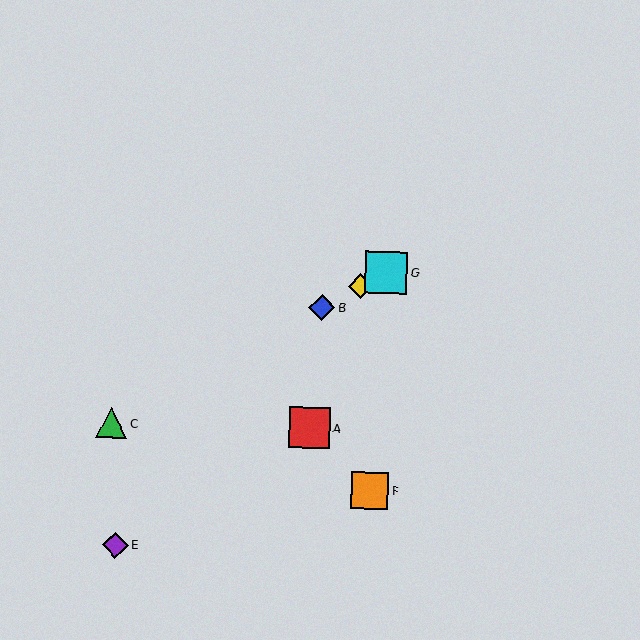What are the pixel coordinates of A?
Object A is at (309, 428).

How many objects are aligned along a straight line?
4 objects (B, C, D, G) are aligned along a straight line.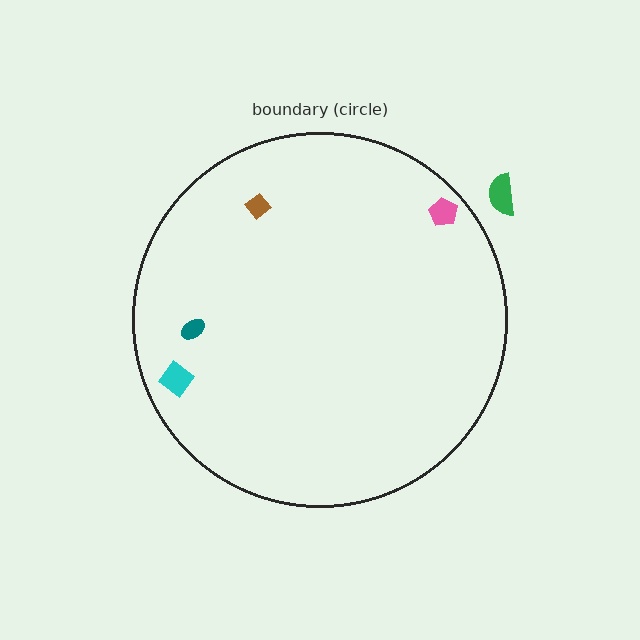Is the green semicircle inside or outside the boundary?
Outside.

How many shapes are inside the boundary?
4 inside, 1 outside.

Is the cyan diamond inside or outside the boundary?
Inside.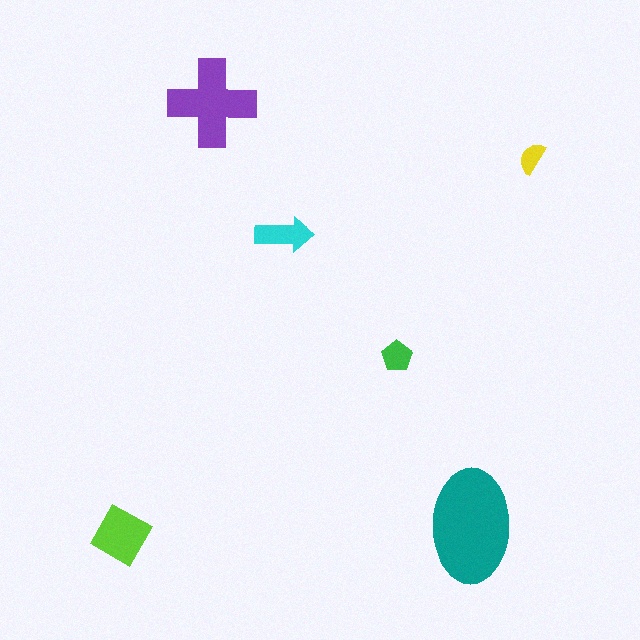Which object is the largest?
The teal ellipse.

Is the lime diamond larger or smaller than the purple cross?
Smaller.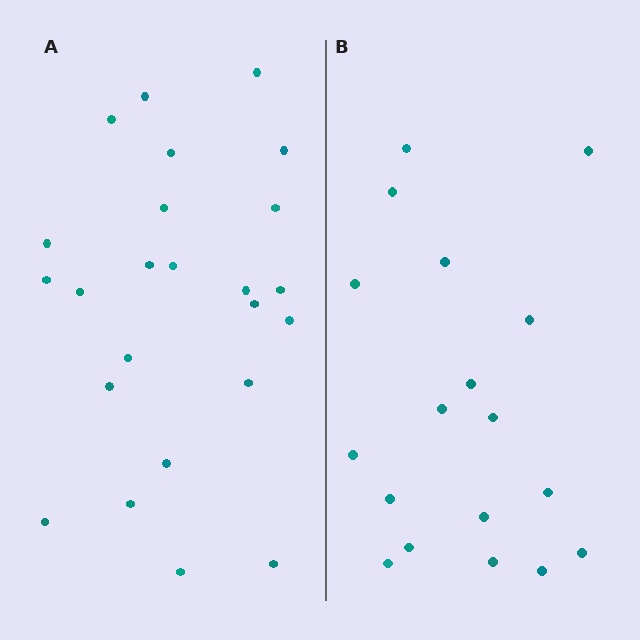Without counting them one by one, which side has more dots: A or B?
Region A (the left region) has more dots.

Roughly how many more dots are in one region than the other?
Region A has about 6 more dots than region B.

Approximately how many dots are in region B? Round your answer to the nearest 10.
About 20 dots. (The exact count is 18, which rounds to 20.)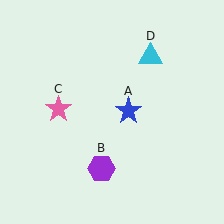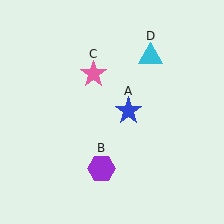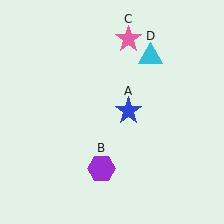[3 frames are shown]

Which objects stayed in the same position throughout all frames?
Blue star (object A) and purple hexagon (object B) and cyan triangle (object D) remained stationary.